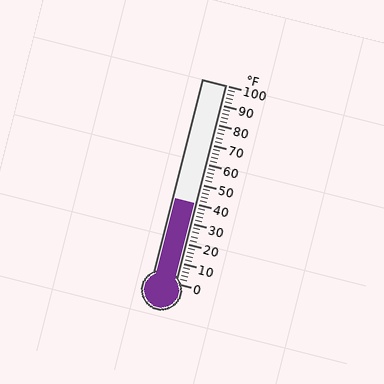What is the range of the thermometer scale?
The thermometer scale ranges from 0°F to 100°F.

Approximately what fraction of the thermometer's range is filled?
The thermometer is filled to approximately 40% of its range.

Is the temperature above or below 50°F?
The temperature is below 50°F.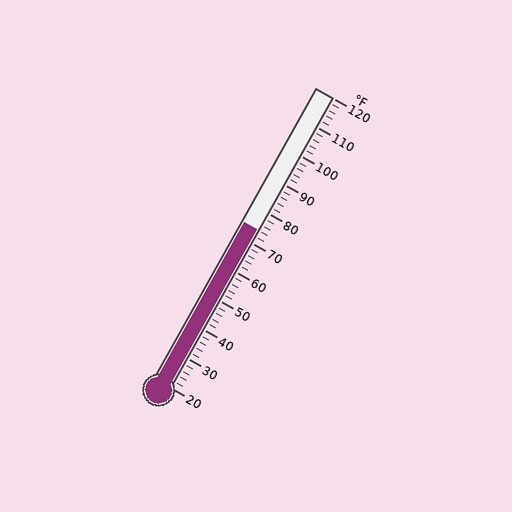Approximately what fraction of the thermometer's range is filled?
The thermometer is filled to approximately 55% of its range.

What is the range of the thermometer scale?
The thermometer scale ranges from 20°F to 120°F.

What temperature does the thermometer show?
The thermometer shows approximately 74°F.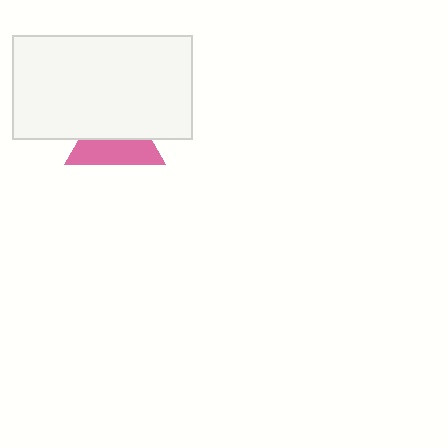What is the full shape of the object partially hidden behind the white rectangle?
The partially hidden object is a pink triangle.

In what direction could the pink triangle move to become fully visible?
The pink triangle could move down. That would shift it out from behind the white rectangle entirely.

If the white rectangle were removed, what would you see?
You would see the complete pink triangle.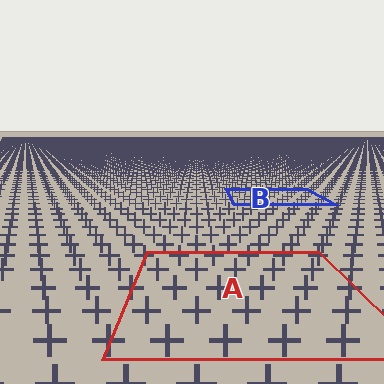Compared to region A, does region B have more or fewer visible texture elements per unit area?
Region B has more texture elements per unit area — they are packed more densely because it is farther away.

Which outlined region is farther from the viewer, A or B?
Region B is farther from the viewer — the texture elements inside it appear smaller and more densely packed.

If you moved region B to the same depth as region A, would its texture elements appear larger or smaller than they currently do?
They would appear larger. At a closer depth, the same texture elements are projected at a bigger on-screen size.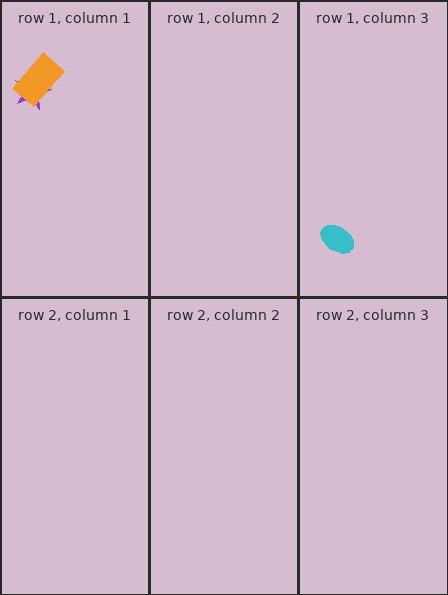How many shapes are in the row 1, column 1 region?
2.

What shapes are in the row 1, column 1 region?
The purple star, the orange rectangle.